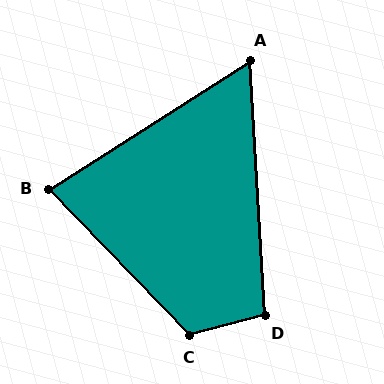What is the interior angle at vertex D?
Approximately 102 degrees (obtuse).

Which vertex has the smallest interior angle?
A, at approximately 61 degrees.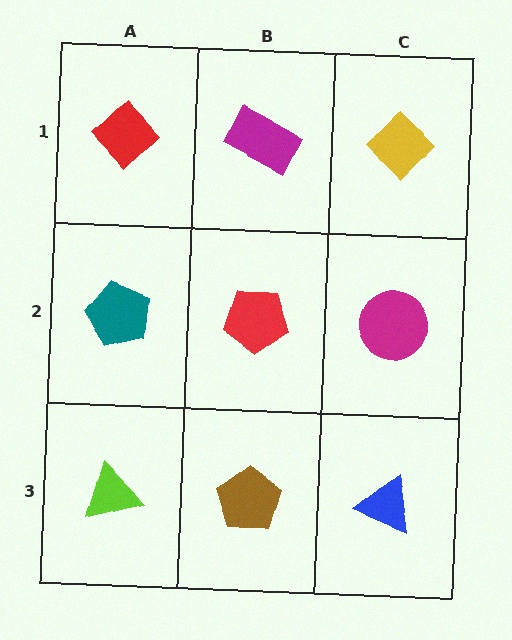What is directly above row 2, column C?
A yellow diamond.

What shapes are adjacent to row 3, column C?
A magenta circle (row 2, column C), a brown pentagon (row 3, column B).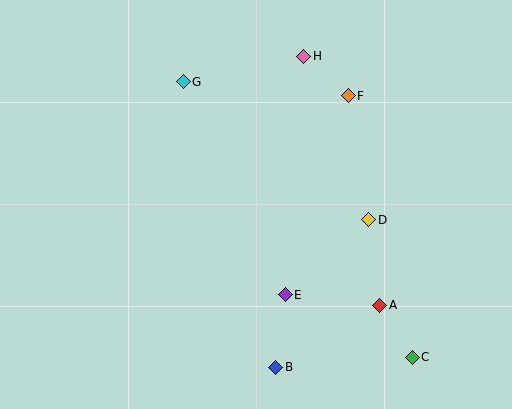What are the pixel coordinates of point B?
Point B is at (276, 367).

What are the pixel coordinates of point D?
Point D is at (369, 220).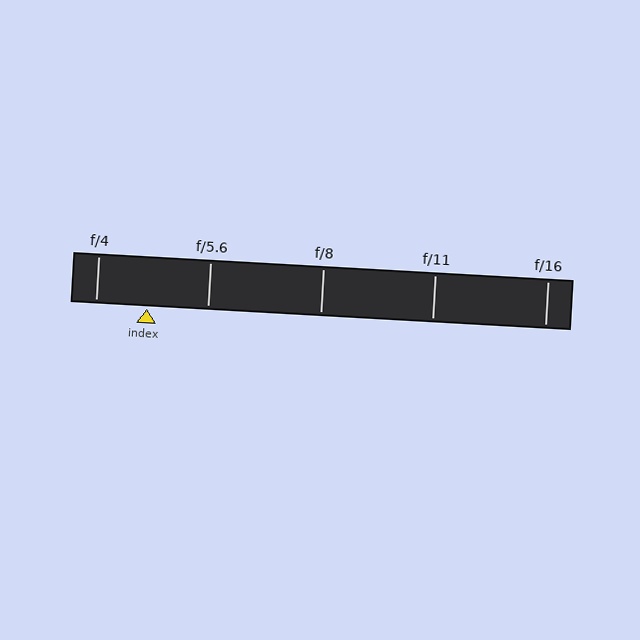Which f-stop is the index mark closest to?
The index mark is closest to f/4.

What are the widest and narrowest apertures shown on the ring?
The widest aperture shown is f/4 and the narrowest is f/16.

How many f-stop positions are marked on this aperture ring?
There are 5 f-stop positions marked.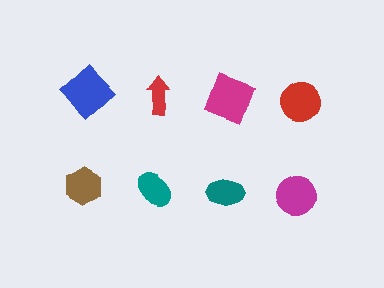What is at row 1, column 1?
A blue diamond.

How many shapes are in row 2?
4 shapes.